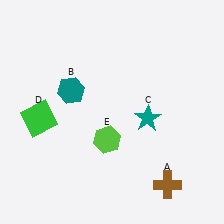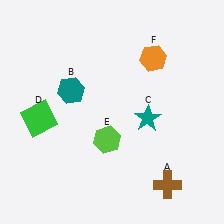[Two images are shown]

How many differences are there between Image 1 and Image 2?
There is 1 difference between the two images.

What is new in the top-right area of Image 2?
An orange hexagon (F) was added in the top-right area of Image 2.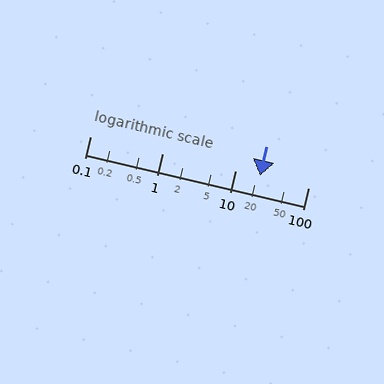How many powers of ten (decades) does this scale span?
The scale spans 3 decades, from 0.1 to 100.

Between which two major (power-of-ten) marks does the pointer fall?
The pointer is between 10 and 100.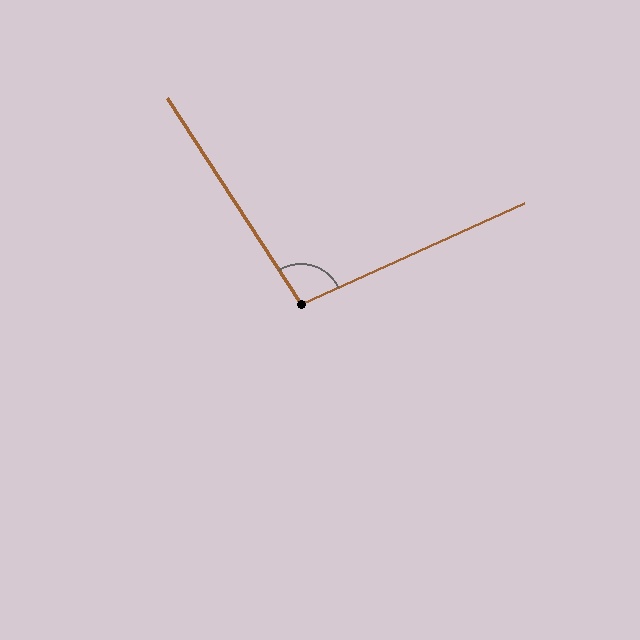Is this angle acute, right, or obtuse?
It is obtuse.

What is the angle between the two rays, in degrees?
Approximately 99 degrees.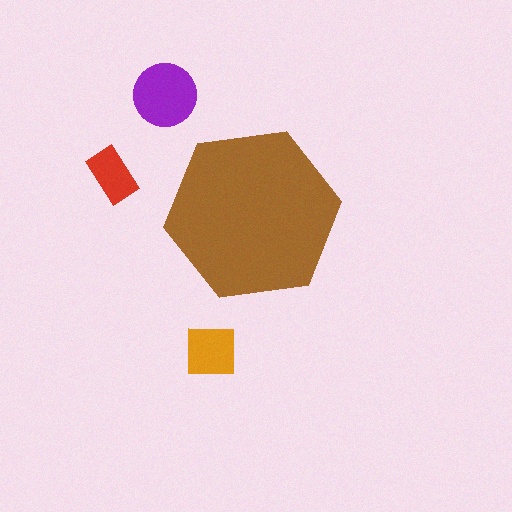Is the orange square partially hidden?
No, the orange square is fully visible.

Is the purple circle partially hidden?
No, the purple circle is fully visible.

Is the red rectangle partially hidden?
No, the red rectangle is fully visible.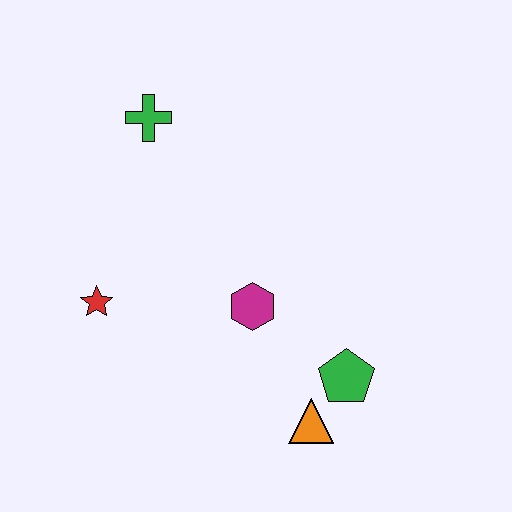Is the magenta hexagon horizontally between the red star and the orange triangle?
Yes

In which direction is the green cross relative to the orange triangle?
The green cross is above the orange triangle.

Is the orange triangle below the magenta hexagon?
Yes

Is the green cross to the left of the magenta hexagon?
Yes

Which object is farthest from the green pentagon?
The green cross is farthest from the green pentagon.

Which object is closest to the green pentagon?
The orange triangle is closest to the green pentagon.